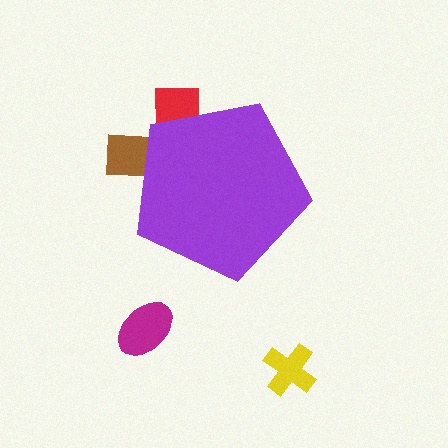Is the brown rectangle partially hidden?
Yes, the brown rectangle is partially hidden behind the purple pentagon.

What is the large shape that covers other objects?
A purple pentagon.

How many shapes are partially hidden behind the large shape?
2 shapes are partially hidden.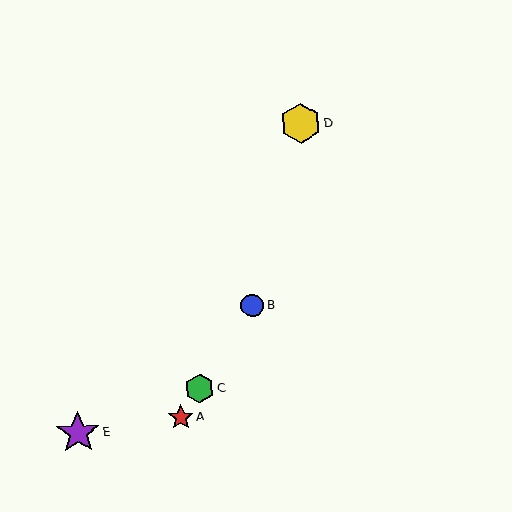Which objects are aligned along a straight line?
Objects A, B, C are aligned along a straight line.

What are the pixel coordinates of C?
Object C is at (200, 388).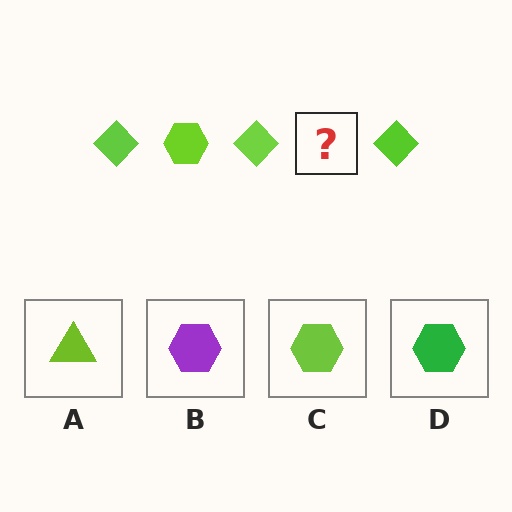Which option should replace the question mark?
Option C.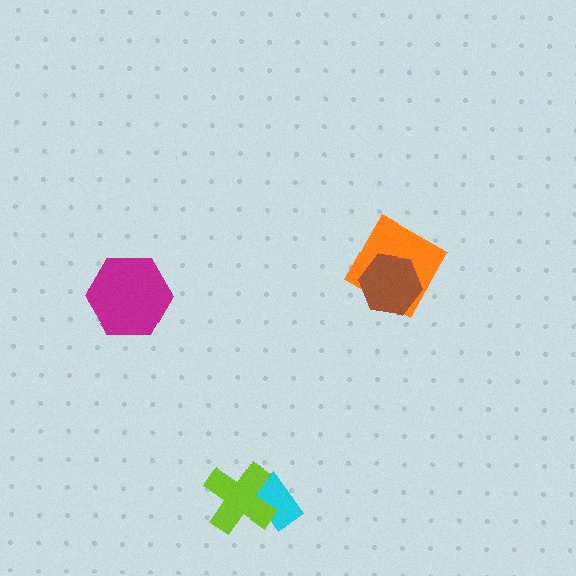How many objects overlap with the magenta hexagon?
0 objects overlap with the magenta hexagon.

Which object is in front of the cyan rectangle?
The lime cross is in front of the cyan rectangle.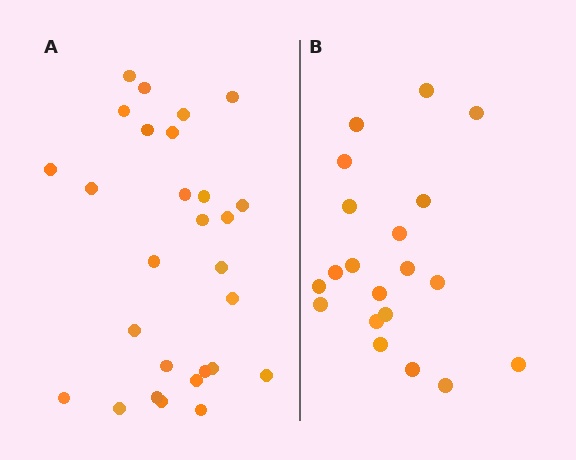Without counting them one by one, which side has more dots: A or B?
Region A (the left region) has more dots.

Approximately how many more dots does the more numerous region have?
Region A has roughly 8 or so more dots than region B.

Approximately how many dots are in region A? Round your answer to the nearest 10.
About 30 dots. (The exact count is 28, which rounds to 30.)